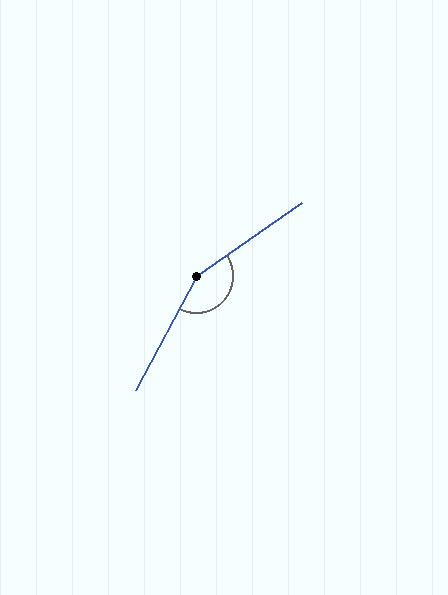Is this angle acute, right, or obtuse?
It is obtuse.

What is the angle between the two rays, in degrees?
Approximately 153 degrees.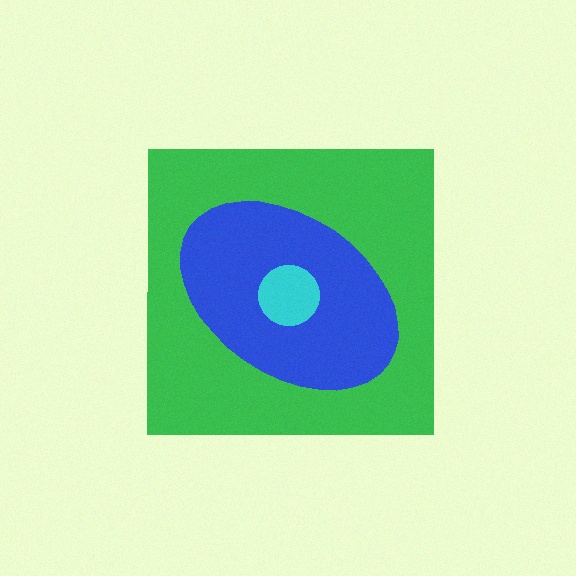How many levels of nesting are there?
3.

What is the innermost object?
The cyan circle.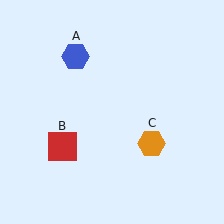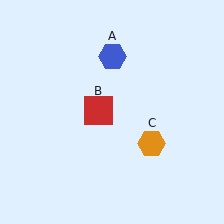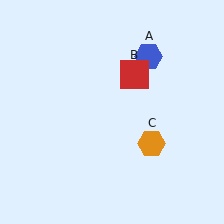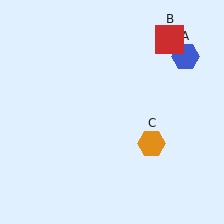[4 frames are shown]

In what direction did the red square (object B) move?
The red square (object B) moved up and to the right.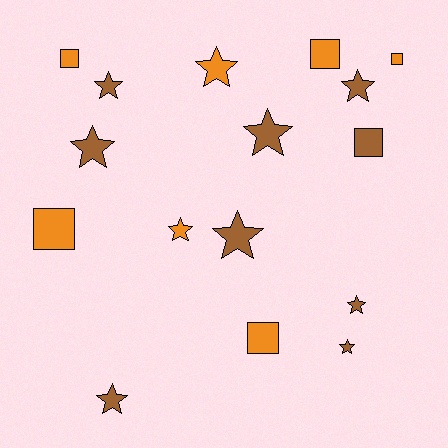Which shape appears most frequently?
Star, with 10 objects.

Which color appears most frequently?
Brown, with 9 objects.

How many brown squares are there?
There is 1 brown square.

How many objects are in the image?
There are 16 objects.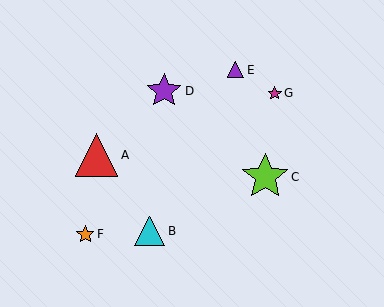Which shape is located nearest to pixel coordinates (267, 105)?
The magenta star (labeled G) at (275, 93) is nearest to that location.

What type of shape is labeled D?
Shape D is a purple star.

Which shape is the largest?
The lime star (labeled C) is the largest.